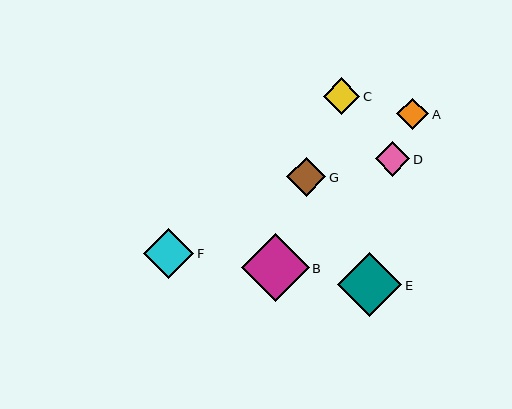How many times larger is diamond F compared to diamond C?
Diamond F is approximately 1.4 times the size of diamond C.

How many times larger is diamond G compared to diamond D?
Diamond G is approximately 1.1 times the size of diamond D.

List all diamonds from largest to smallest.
From largest to smallest: B, E, F, G, C, D, A.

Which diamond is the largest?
Diamond B is the largest with a size of approximately 68 pixels.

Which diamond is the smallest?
Diamond A is the smallest with a size of approximately 32 pixels.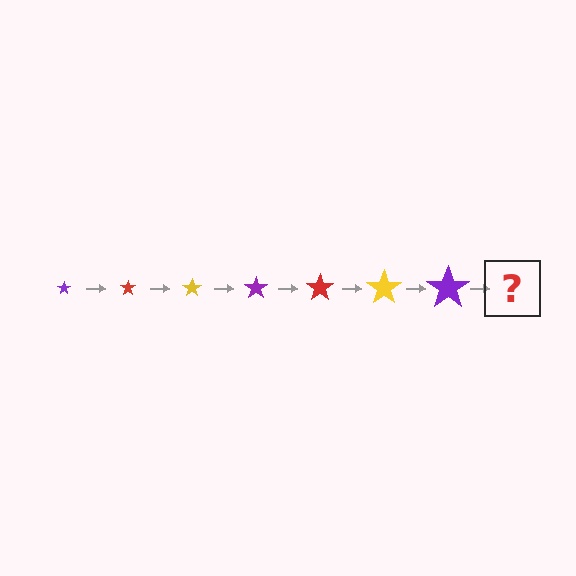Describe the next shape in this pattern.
It should be a red star, larger than the previous one.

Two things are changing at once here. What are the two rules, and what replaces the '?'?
The two rules are that the star grows larger each step and the color cycles through purple, red, and yellow. The '?' should be a red star, larger than the previous one.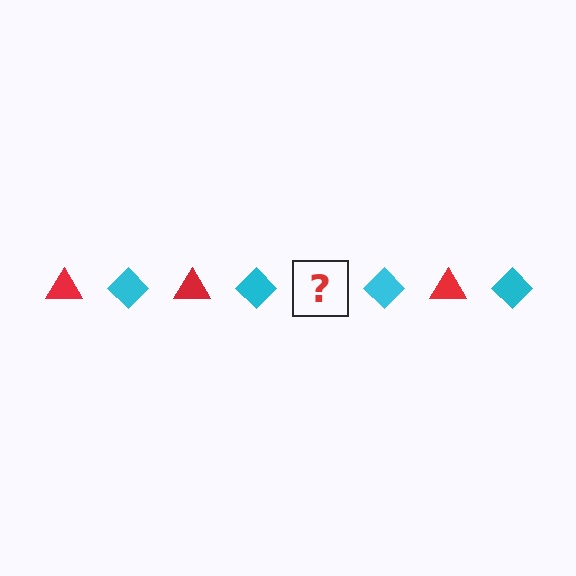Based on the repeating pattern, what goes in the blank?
The blank should be a red triangle.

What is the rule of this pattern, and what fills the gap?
The rule is that the pattern alternates between red triangle and cyan diamond. The gap should be filled with a red triangle.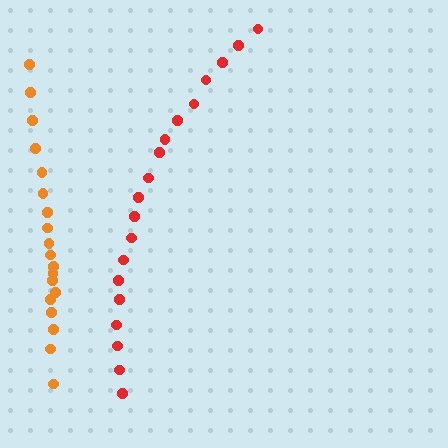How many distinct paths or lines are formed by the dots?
There are 2 distinct paths.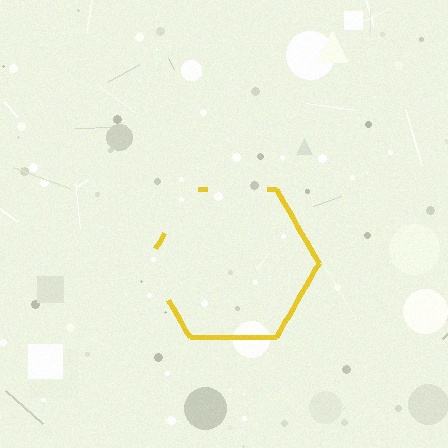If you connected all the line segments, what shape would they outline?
They would outline a hexagon.